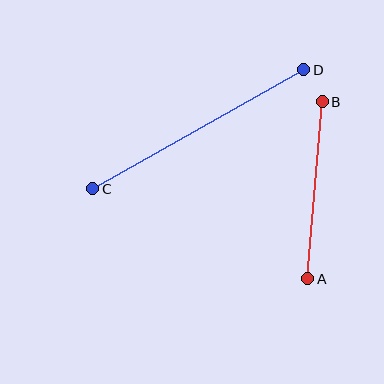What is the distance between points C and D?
The distance is approximately 242 pixels.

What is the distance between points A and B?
The distance is approximately 178 pixels.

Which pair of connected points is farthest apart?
Points C and D are farthest apart.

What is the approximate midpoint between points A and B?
The midpoint is at approximately (315, 190) pixels.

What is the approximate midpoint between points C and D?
The midpoint is at approximately (198, 129) pixels.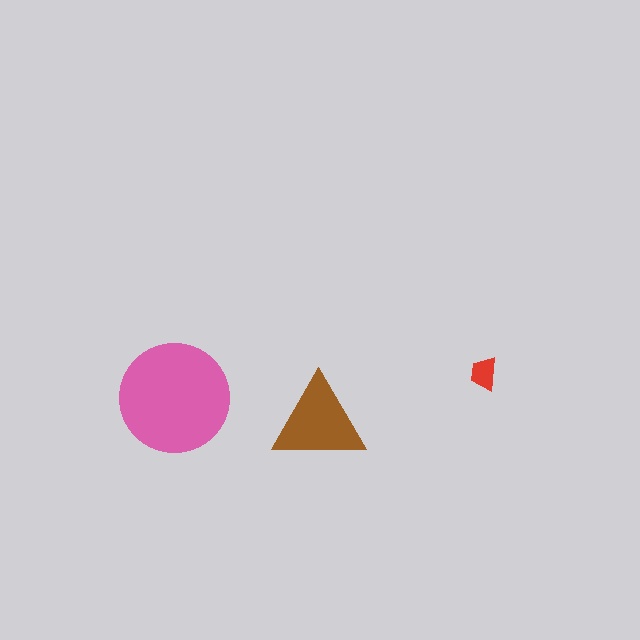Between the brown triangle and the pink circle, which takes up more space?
The pink circle.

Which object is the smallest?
The red trapezoid.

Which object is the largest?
The pink circle.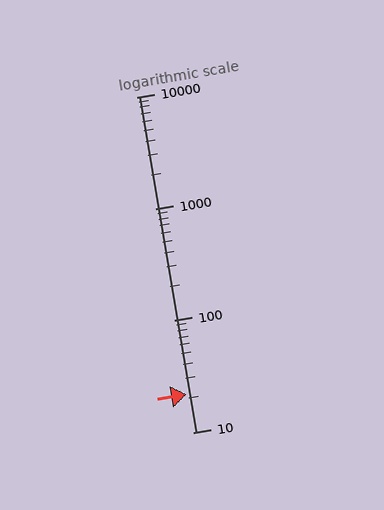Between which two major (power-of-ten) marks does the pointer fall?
The pointer is between 10 and 100.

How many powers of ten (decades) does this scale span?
The scale spans 3 decades, from 10 to 10000.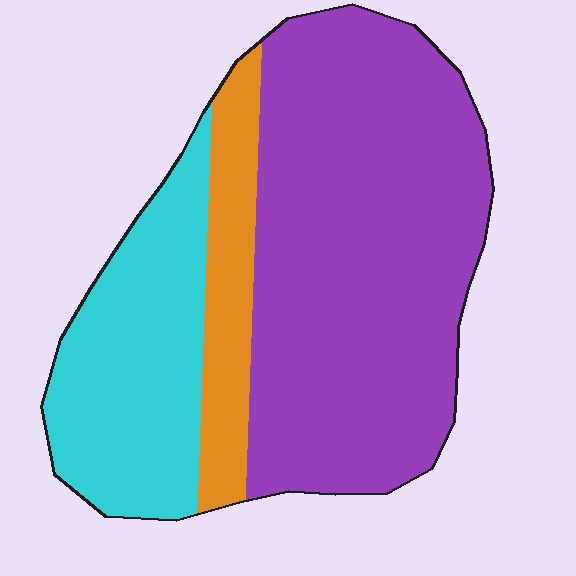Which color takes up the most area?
Purple, at roughly 60%.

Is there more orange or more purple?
Purple.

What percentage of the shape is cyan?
Cyan covers 26% of the shape.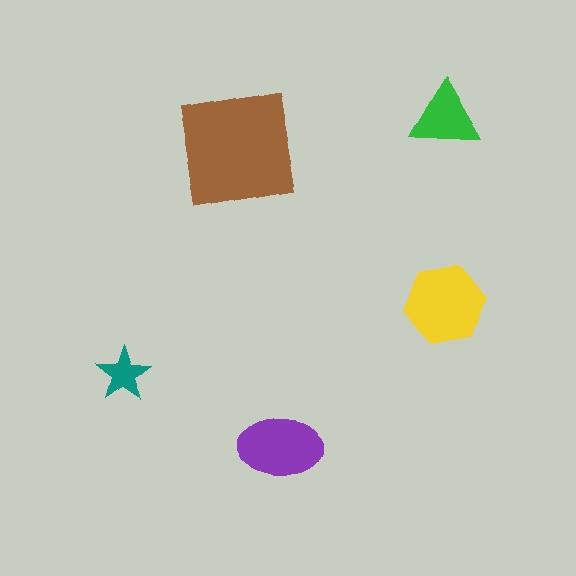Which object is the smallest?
The teal star.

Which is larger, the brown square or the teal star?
The brown square.